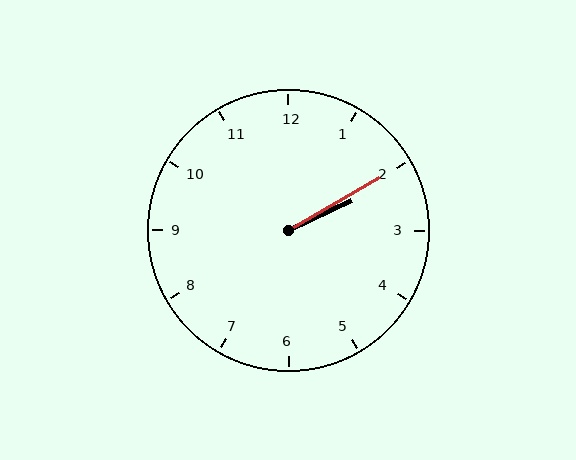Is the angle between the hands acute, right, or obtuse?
It is acute.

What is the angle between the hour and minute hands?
Approximately 5 degrees.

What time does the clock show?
2:10.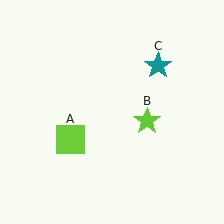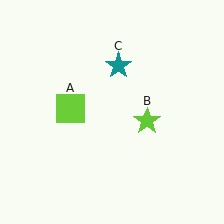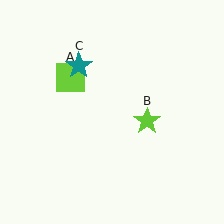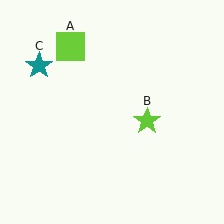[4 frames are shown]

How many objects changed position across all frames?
2 objects changed position: lime square (object A), teal star (object C).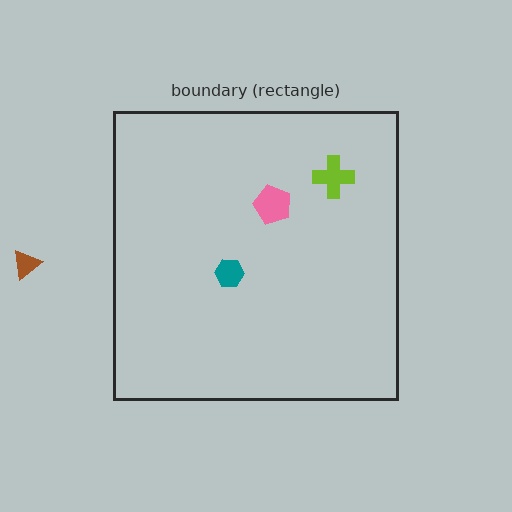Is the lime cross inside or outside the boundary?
Inside.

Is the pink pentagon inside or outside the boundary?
Inside.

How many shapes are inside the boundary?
3 inside, 1 outside.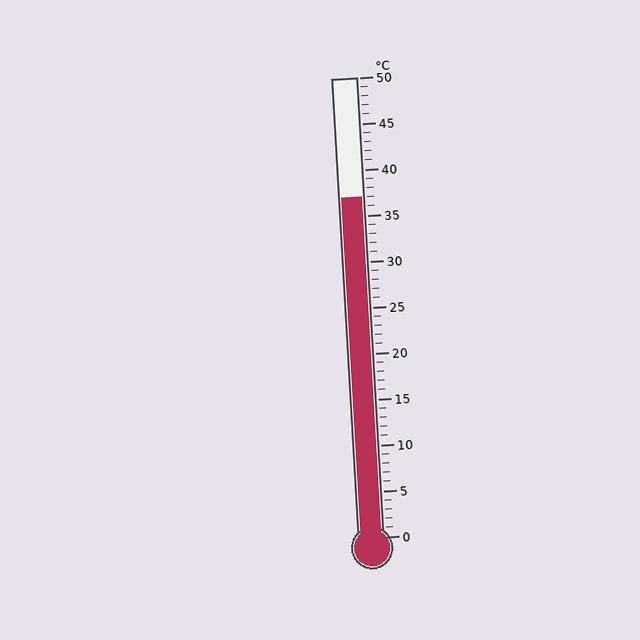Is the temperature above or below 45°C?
The temperature is below 45°C.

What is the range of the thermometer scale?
The thermometer scale ranges from 0°C to 50°C.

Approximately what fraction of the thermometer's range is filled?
The thermometer is filled to approximately 75% of its range.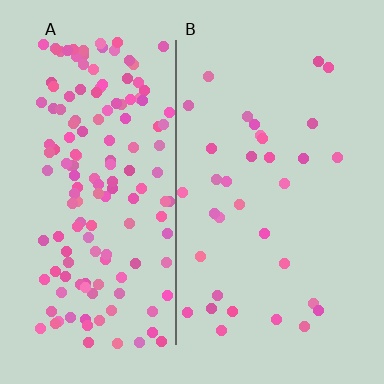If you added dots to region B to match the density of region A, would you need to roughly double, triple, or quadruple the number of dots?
Approximately quadruple.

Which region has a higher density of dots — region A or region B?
A (the left).